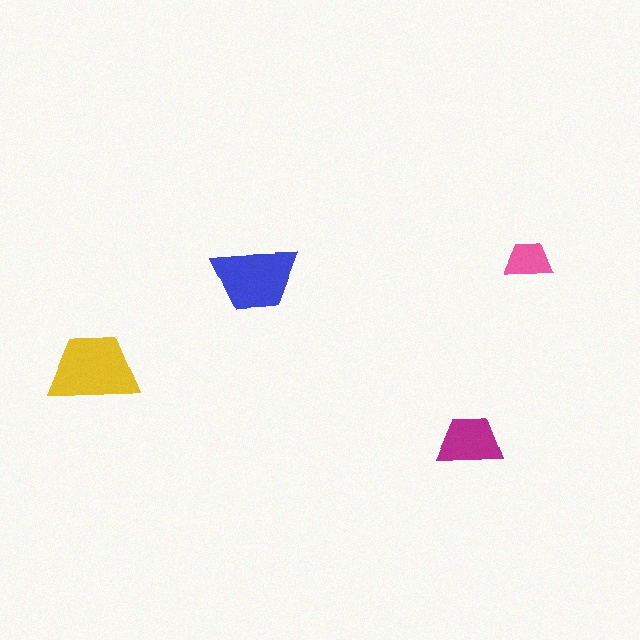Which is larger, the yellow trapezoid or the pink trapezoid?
The yellow one.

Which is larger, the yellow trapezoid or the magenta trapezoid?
The yellow one.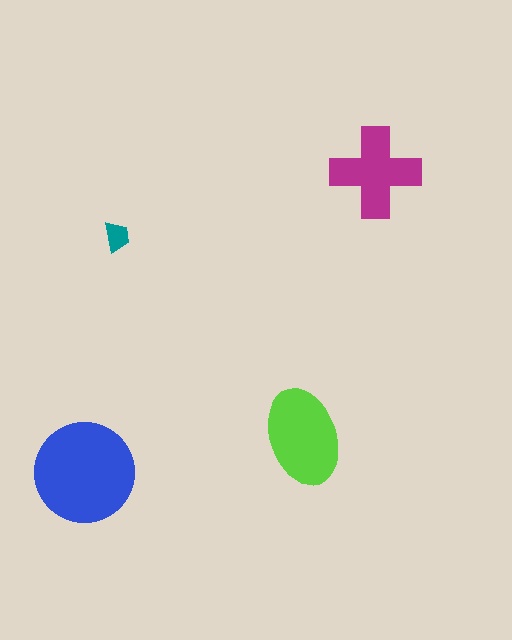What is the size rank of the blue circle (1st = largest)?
1st.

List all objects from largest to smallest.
The blue circle, the lime ellipse, the magenta cross, the teal trapezoid.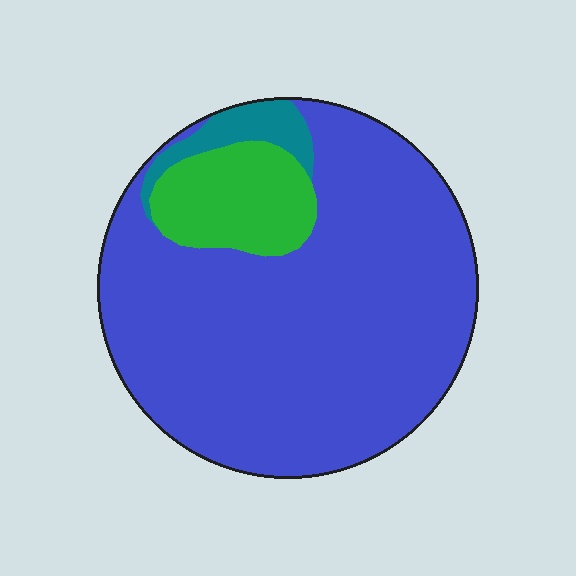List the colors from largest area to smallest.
From largest to smallest: blue, green, teal.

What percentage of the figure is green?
Green covers roughly 15% of the figure.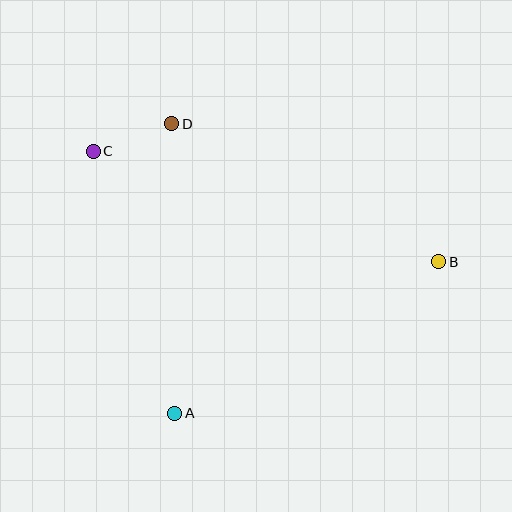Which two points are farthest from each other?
Points B and C are farthest from each other.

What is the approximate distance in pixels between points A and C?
The distance between A and C is approximately 274 pixels.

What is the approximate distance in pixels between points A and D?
The distance between A and D is approximately 290 pixels.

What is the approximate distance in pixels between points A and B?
The distance between A and B is approximately 304 pixels.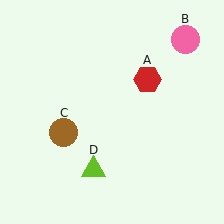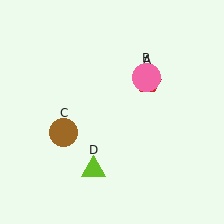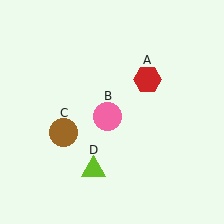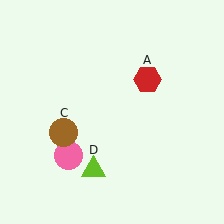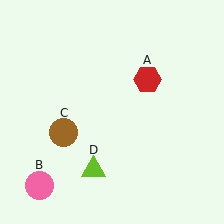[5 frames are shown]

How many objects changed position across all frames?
1 object changed position: pink circle (object B).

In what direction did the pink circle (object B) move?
The pink circle (object B) moved down and to the left.